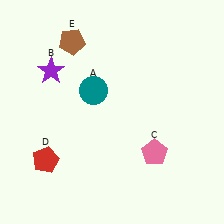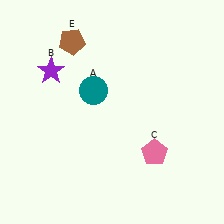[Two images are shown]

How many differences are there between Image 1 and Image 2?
There is 1 difference between the two images.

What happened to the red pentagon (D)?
The red pentagon (D) was removed in Image 2. It was in the bottom-left area of Image 1.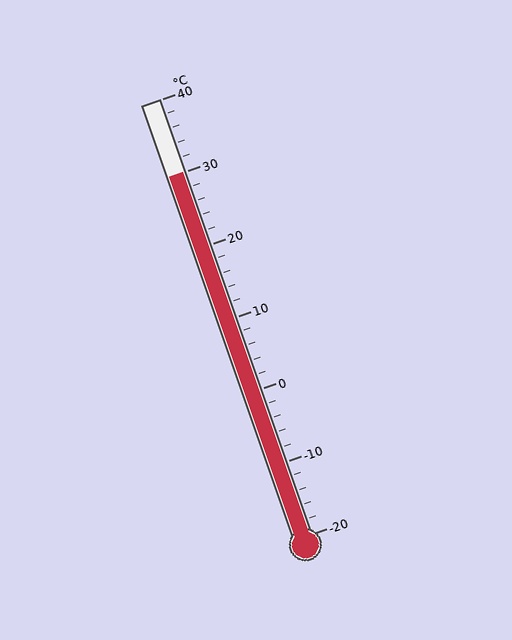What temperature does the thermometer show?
The thermometer shows approximately 30°C.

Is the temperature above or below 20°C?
The temperature is above 20°C.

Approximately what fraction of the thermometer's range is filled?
The thermometer is filled to approximately 85% of its range.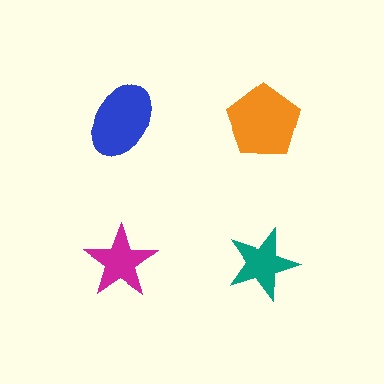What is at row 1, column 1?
A blue ellipse.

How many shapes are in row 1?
2 shapes.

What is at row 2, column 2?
A teal star.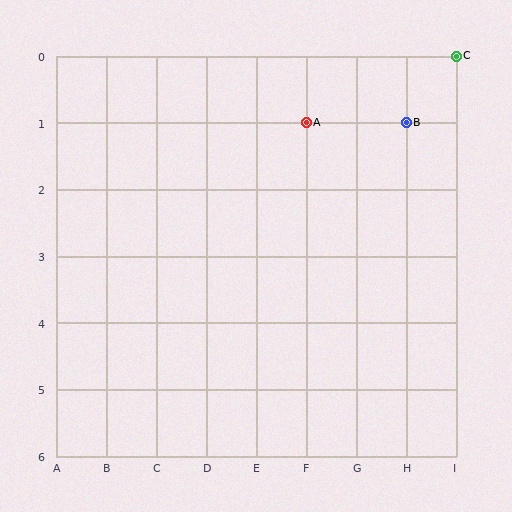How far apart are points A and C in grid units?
Points A and C are 3 columns and 1 row apart (about 3.2 grid units diagonally).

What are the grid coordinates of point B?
Point B is at grid coordinates (H, 1).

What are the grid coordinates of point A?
Point A is at grid coordinates (F, 1).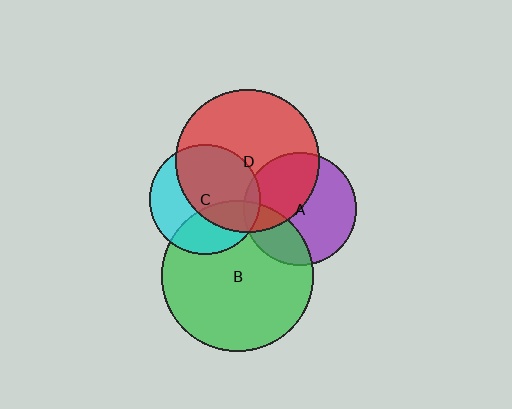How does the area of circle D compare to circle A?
Approximately 1.6 times.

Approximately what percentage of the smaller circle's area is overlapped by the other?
Approximately 60%.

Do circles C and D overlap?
Yes.